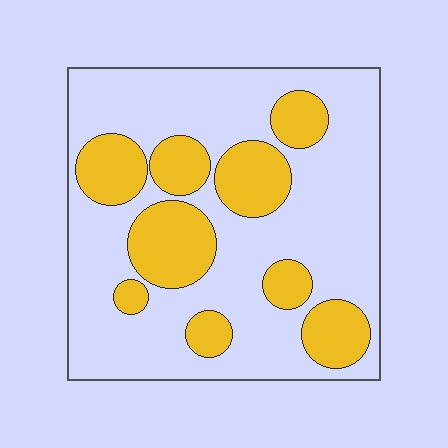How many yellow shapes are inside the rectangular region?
9.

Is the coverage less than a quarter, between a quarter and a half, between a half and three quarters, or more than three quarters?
Between a quarter and a half.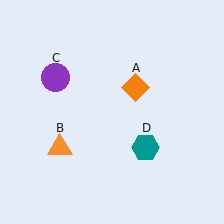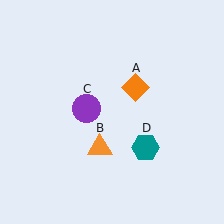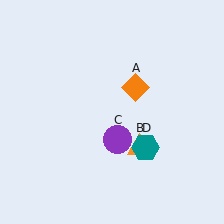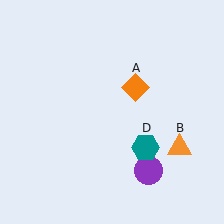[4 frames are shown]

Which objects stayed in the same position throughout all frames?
Orange diamond (object A) and teal hexagon (object D) remained stationary.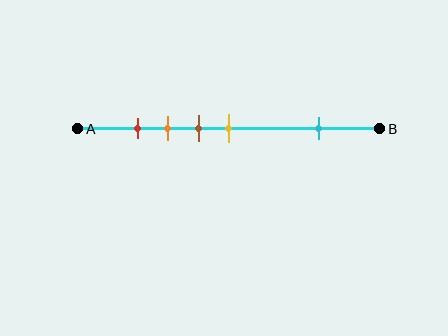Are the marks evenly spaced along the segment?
No, the marks are not evenly spaced.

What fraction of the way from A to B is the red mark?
The red mark is approximately 20% (0.2) of the way from A to B.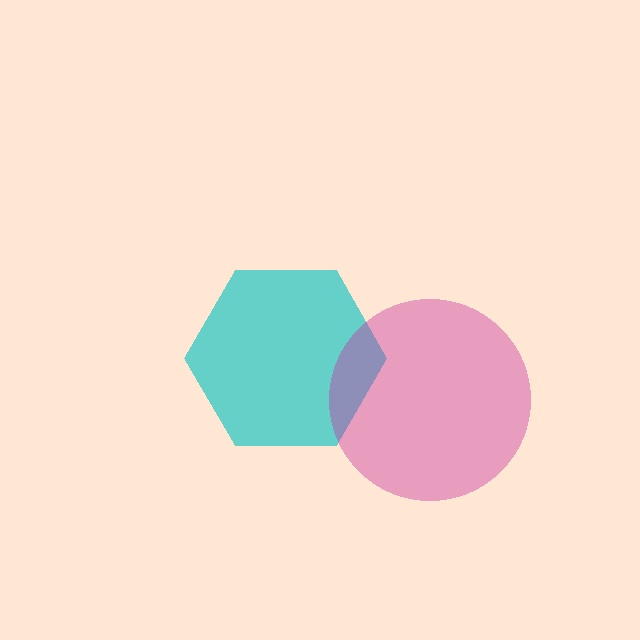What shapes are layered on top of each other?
The layered shapes are: a cyan hexagon, a magenta circle.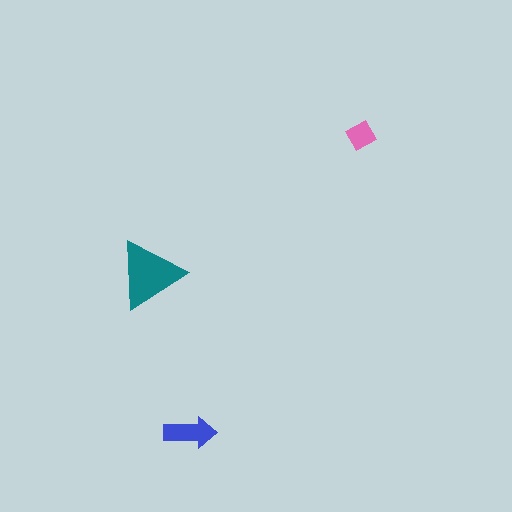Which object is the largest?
The teal triangle.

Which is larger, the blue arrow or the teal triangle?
The teal triangle.